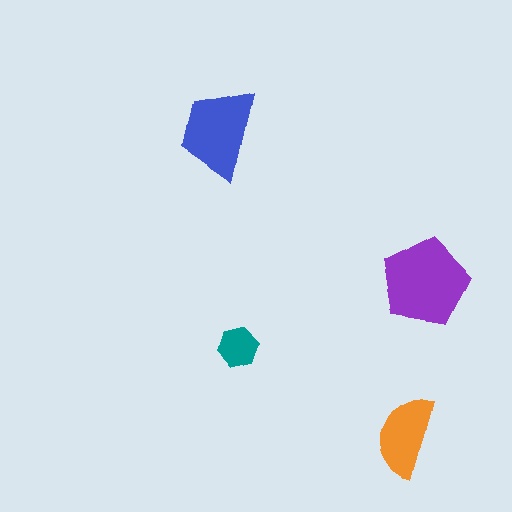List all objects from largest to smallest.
The purple pentagon, the blue trapezoid, the orange semicircle, the teal hexagon.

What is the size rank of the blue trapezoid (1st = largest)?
2nd.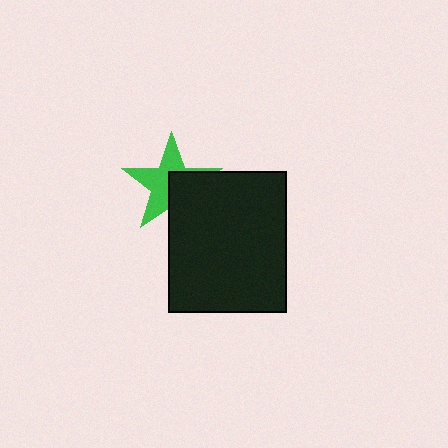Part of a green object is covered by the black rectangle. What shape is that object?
It is a star.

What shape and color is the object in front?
The object in front is a black rectangle.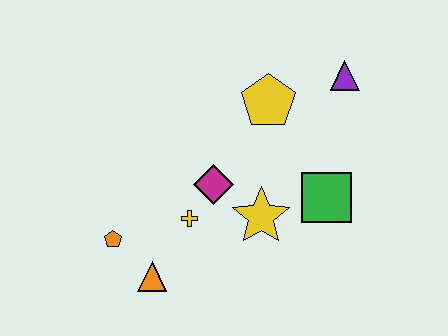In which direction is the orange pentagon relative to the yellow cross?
The orange pentagon is to the left of the yellow cross.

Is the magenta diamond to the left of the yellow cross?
No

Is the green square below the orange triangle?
No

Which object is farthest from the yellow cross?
The purple triangle is farthest from the yellow cross.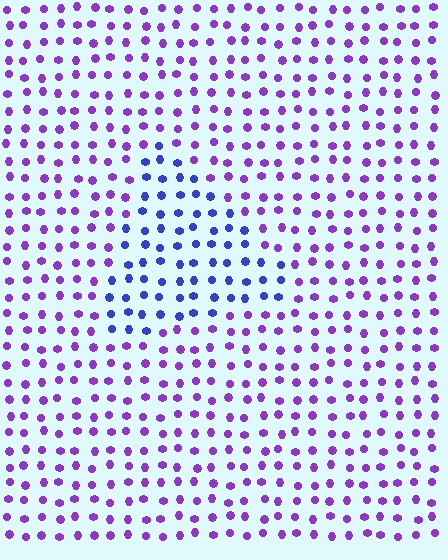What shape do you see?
I see a triangle.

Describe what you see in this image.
The image is filled with small purple elements in a uniform arrangement. A triangle-shaped region is visible where the elements are tinted to a slightly different hue, forming a subtle color boundary.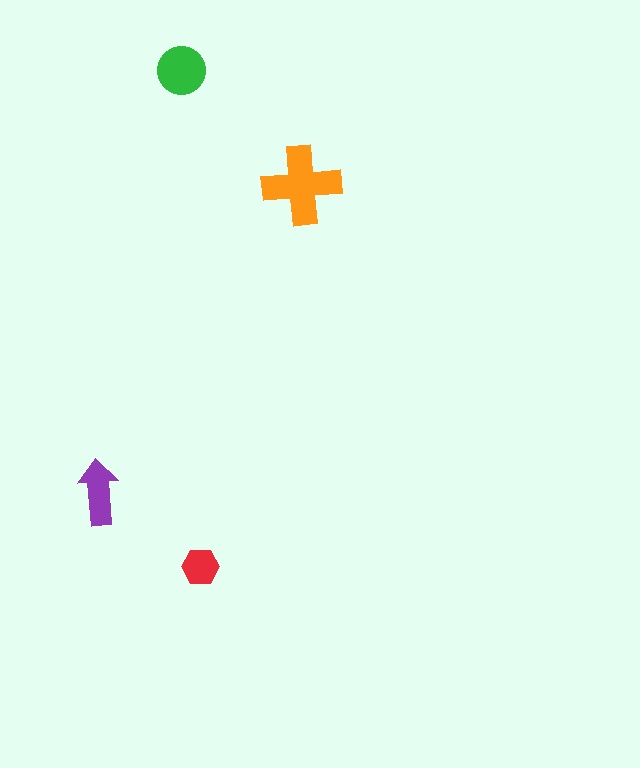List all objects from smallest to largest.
The red hexagon, the purple arrow, the green circle, the orange cross.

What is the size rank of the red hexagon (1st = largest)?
4th.